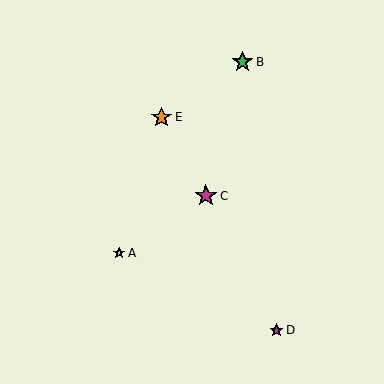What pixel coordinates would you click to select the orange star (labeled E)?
Click at (161, 117) to select the orange star E.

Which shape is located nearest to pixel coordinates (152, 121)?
The orange star (labeled E) at (161, 117) is nearest to that location.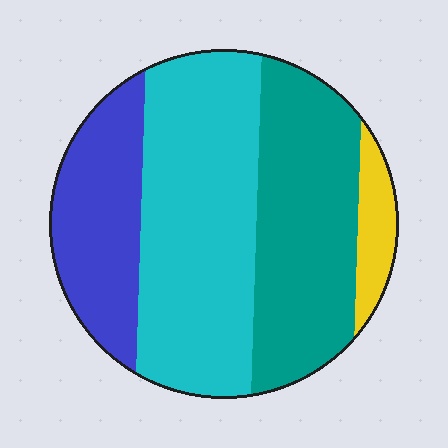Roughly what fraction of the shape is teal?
Teal takes up between a sixth and a third of the shape.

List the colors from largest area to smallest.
From largest to smallest: cyan, teal, blue, yellow.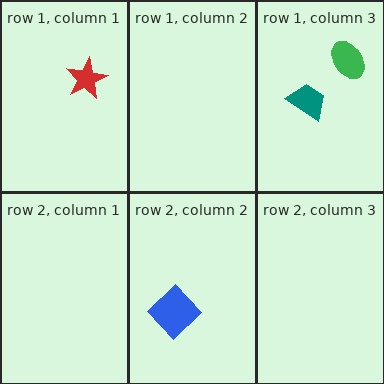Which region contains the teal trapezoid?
The row 1, column 3 region.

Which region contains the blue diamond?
The row 2, column 2 region.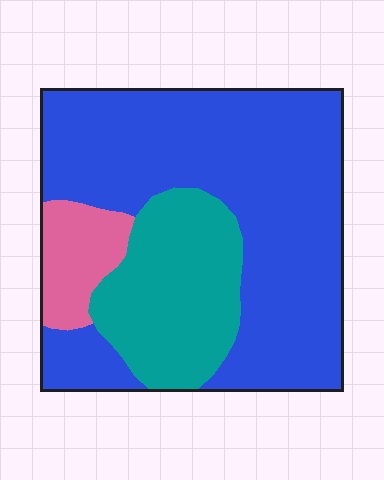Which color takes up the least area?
Pink, at roughly 10%.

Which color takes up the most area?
Blue, at roughly 65%.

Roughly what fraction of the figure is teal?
Teal covers around 25% of the figure.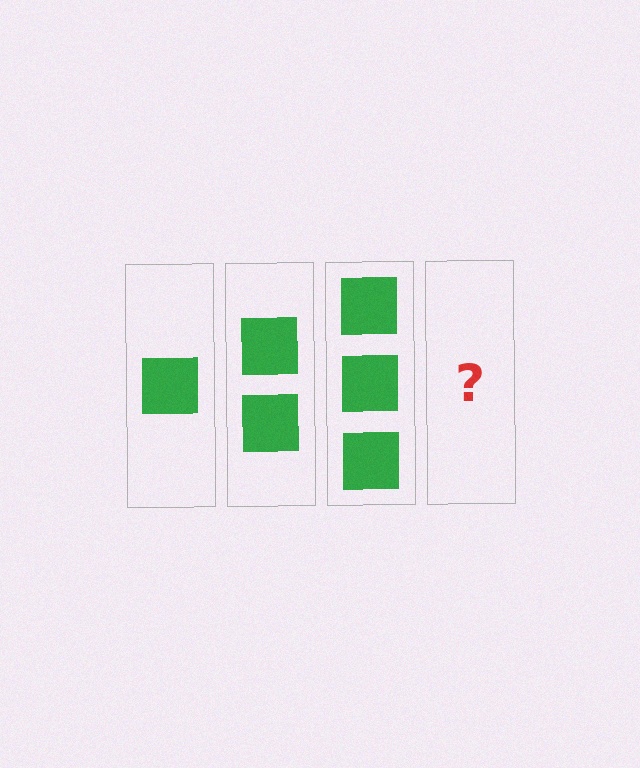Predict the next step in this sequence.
The next step is 4 squares.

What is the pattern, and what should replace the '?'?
The pattern is that each step adds one more square. The '?' should be 4 squares.